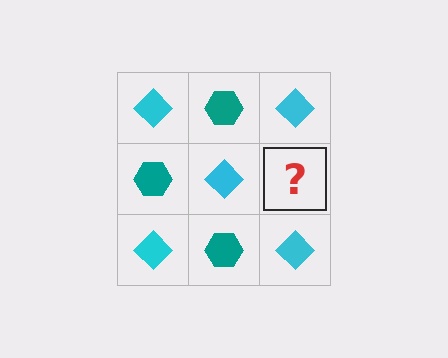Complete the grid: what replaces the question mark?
The question mark should be replaced with a teal hexagon.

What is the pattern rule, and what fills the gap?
The rule is that it alternates cyan diamond and teal hexagon in a checkerboard pattern. The gap should be filled with a teal hexagon.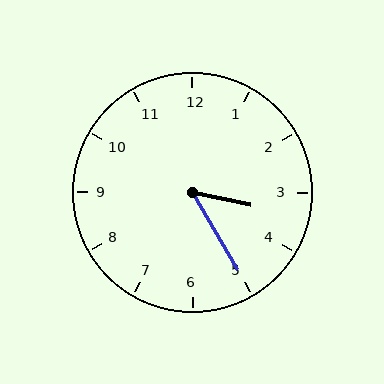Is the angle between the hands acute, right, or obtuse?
It is acute.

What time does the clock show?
3:25.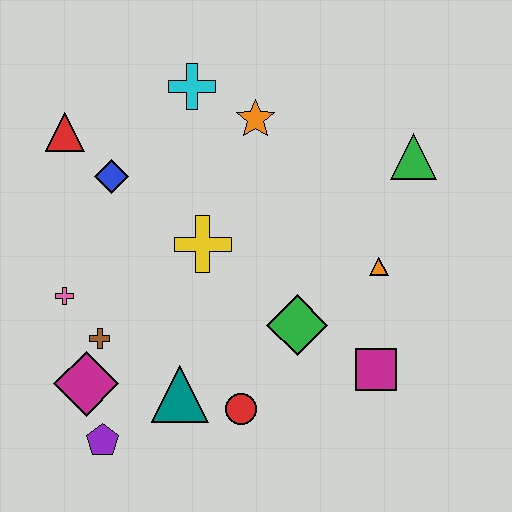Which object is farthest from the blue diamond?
The magenta square is farthest from the blue diamond.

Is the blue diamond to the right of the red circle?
No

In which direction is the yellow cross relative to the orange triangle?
The yellow cross is to the left of the orange triangle.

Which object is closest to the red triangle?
The blue diamond is closest to the red triangle.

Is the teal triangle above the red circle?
Yes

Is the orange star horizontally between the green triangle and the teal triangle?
Yes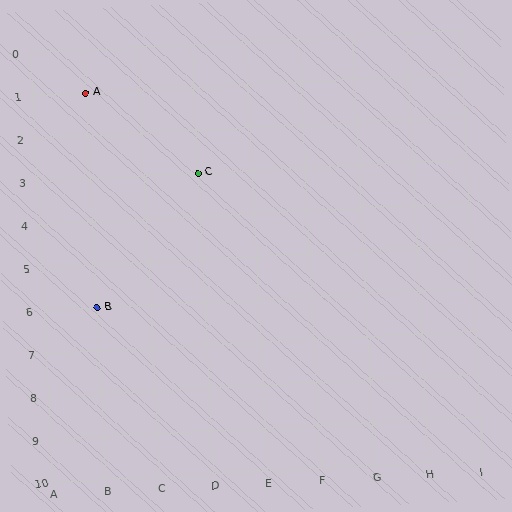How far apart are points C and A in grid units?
Points C and A are 2 columns and 2 rows apart (about 2.8 grid units diagonally).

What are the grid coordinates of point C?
Point C is at grid coordinates (D, 3).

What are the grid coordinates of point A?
Point A is at grid coordinates (B, 1).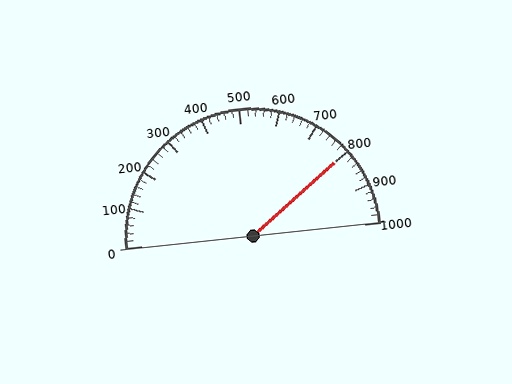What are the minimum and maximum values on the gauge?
The gauge ranges from 0 to 1000.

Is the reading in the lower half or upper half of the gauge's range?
The reading is in the upper half of the range (0 to 1000).